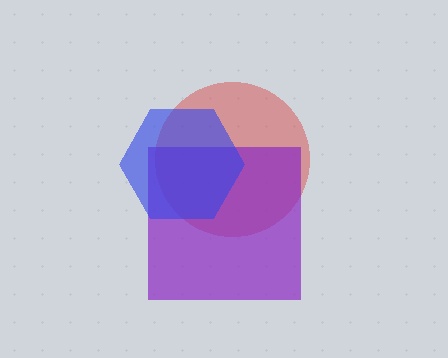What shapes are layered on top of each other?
The layered shapes are: a red circle, a purple square, a blue hexagon.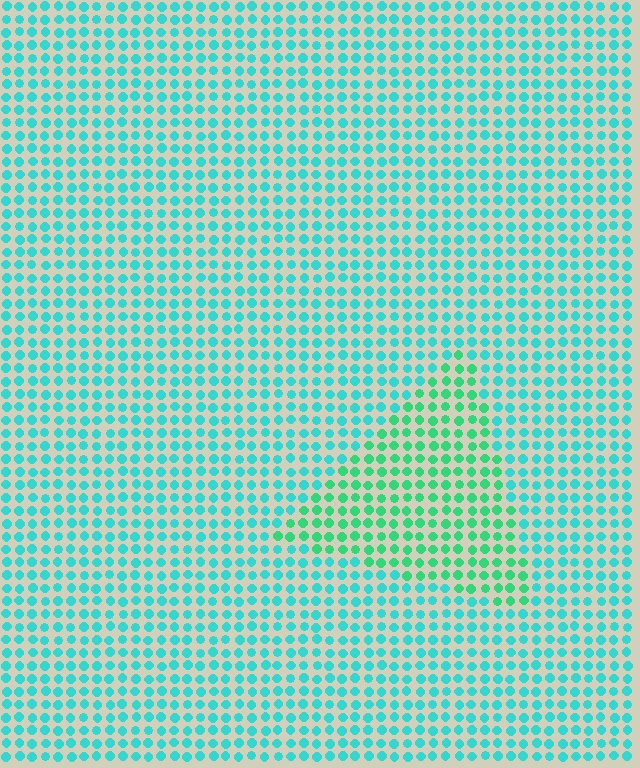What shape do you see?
I see a triangle.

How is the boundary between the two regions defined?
The boundary is defined purely by a slight shift in hue (about 32 degrees). Spacing, size, and orientation are identical on both sides.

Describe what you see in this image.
The image is filled with small cyan elements in a uniform arrangement. A triangle-shaped region is visible where the elements are tinted to a slightly different hue, forming a subtle color boundary.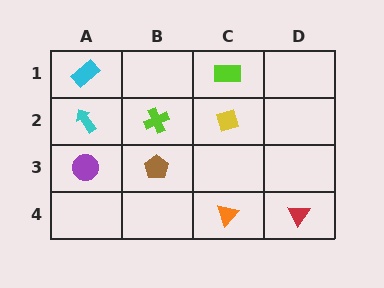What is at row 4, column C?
An orange triangle.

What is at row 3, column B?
A brown pentagon.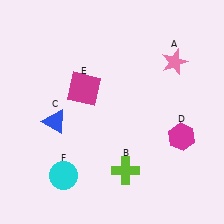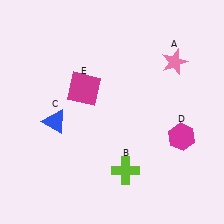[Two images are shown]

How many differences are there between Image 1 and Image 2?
There is 1 difference between the two images.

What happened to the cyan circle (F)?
The cyan circle (F) was removed in Image 2. It was in the bottom-left area of Image 1.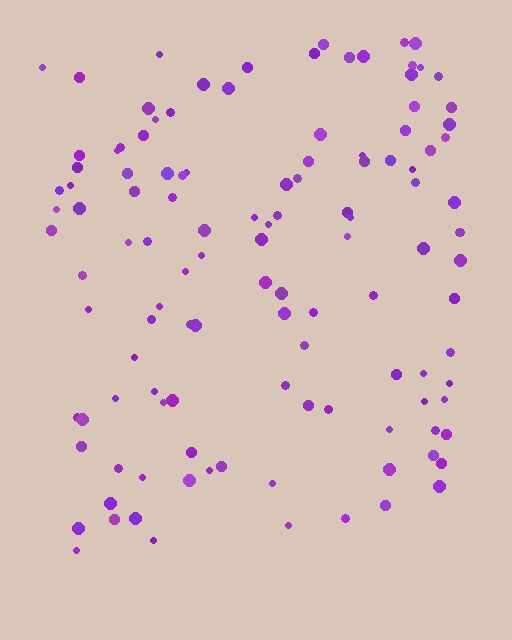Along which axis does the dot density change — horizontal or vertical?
Vertical.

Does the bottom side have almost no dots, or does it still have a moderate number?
Still a moderate number, just noticeably fewer than the top.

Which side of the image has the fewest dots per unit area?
The bottom.